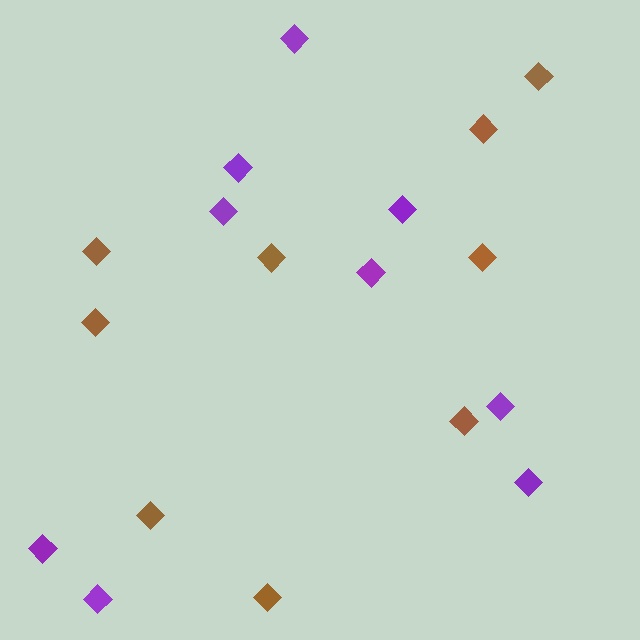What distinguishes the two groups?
There are 2 groups: one group of brown diamonds (9) and one group of purple diamonds (9).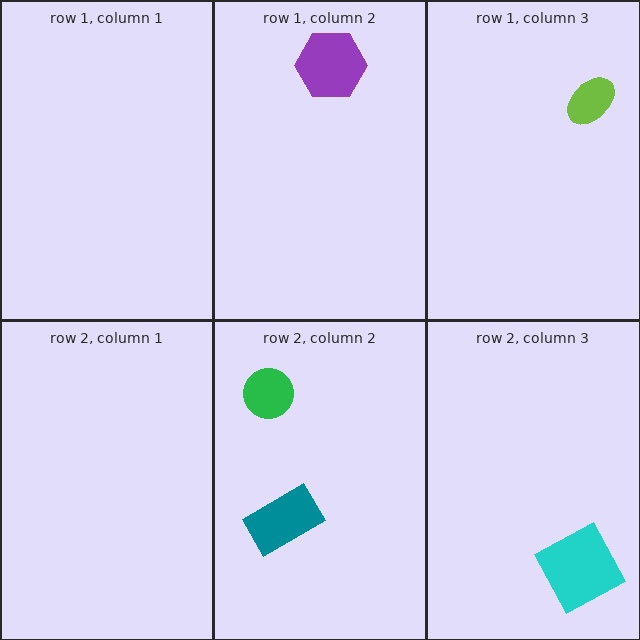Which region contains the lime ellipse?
The row 1, column 3 region.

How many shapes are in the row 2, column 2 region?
2.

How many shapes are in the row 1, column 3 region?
1.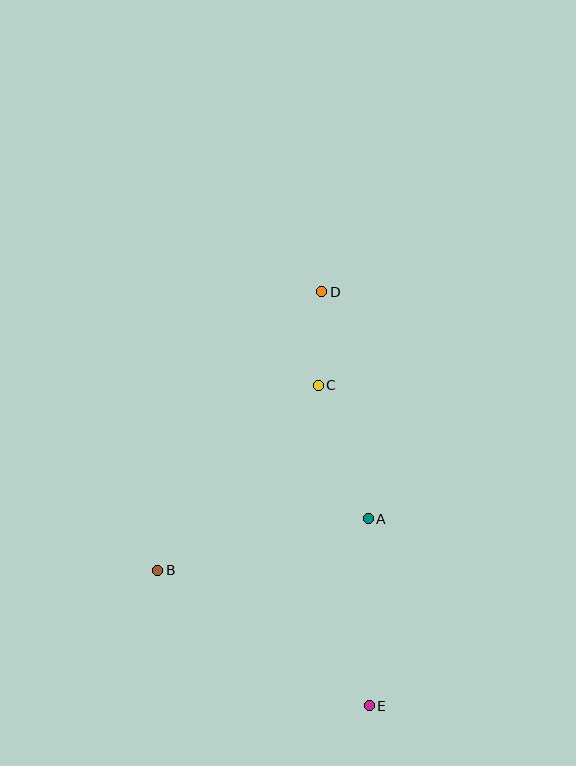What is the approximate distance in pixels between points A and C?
The distance between A and C is approximately 142 pixels.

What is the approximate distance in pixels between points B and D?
The distance between B and D is approximately 323 pixels.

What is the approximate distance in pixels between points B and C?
The distance between B and C is approximately 245 pixels.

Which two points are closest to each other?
Points C and D are closest to each other.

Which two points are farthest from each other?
Points D and E are farthest from each other.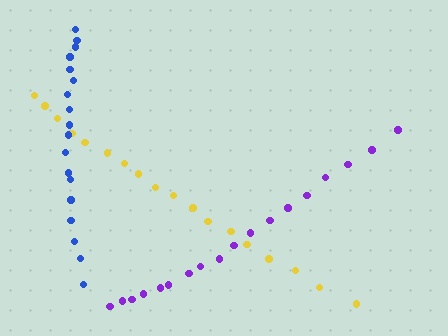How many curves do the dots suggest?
There are 3 distinct paths.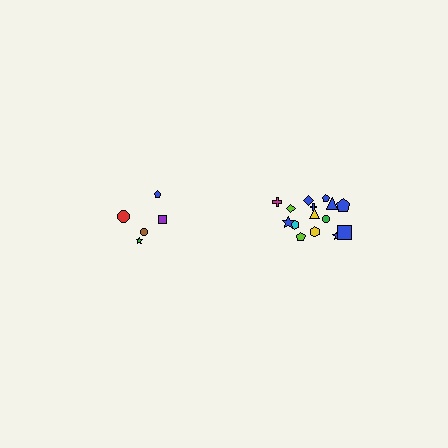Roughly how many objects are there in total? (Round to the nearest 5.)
Roughly 20 objects in total.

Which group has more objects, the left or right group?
The right group.